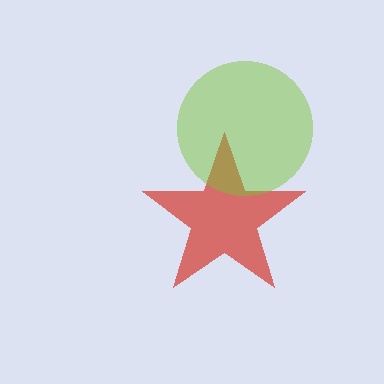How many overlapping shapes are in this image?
There are 2 overlapping shapes in the image.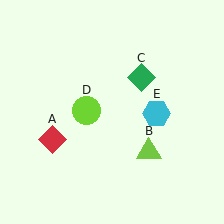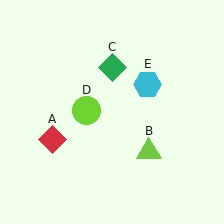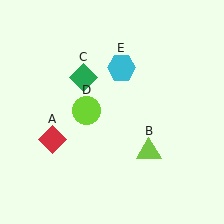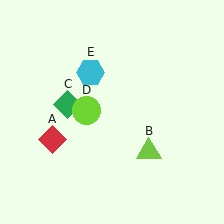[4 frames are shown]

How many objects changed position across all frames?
2 objects changed position: green diamond (object C), cyan hexagon (object E).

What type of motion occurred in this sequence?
The green diamond (object C), cyan hexagon (object E) rotated counterclockwise around the center of the scene.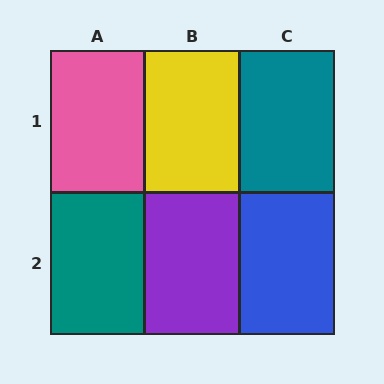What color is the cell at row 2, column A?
Teal.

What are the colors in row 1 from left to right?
Pink, yellow, teal.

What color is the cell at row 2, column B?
Purple.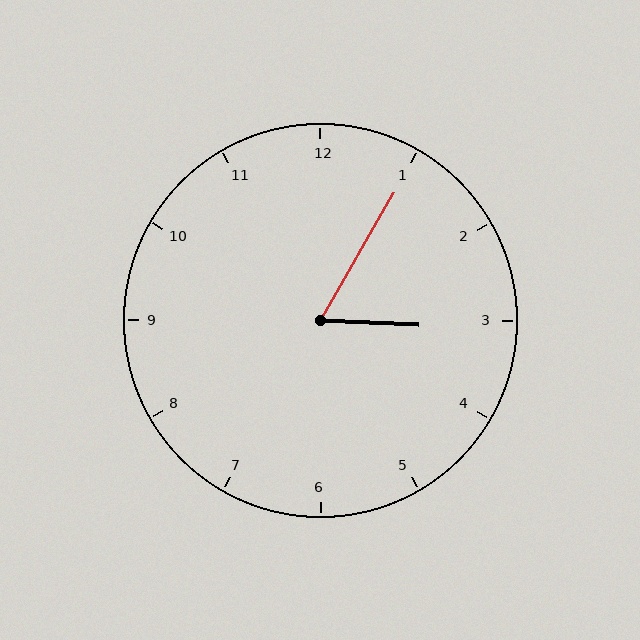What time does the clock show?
3:05.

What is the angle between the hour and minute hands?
Approximately 62 degrees.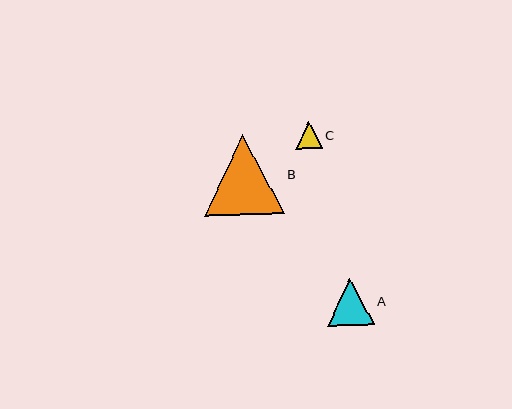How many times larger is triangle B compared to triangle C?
Triangle B is approximately 3.0 times the size of triangle C.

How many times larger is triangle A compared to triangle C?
Triangle A is approximately 1.8 times the size of triangle C.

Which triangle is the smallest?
Triangle C is the smallest with a size of approximately 27 pixels.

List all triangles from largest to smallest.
From largest to smallest: B, A, C.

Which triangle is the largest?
Triangle B is the largest with a size of approximately 80 pixels.